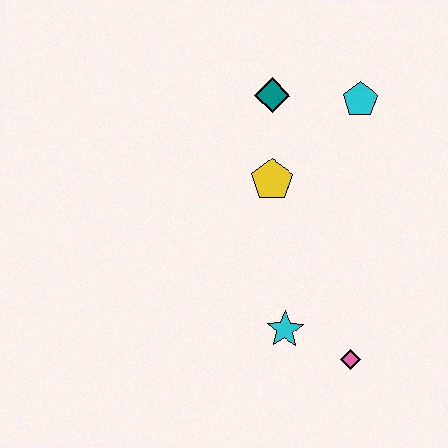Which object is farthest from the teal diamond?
The pink diamond is farthest from the teal diamond.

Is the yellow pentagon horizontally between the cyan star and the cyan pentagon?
No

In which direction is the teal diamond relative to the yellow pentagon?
The teal diamond is above the yellow pentagon.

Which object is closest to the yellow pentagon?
The teal diamond is closest to the yellow pentagon.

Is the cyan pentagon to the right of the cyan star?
Yes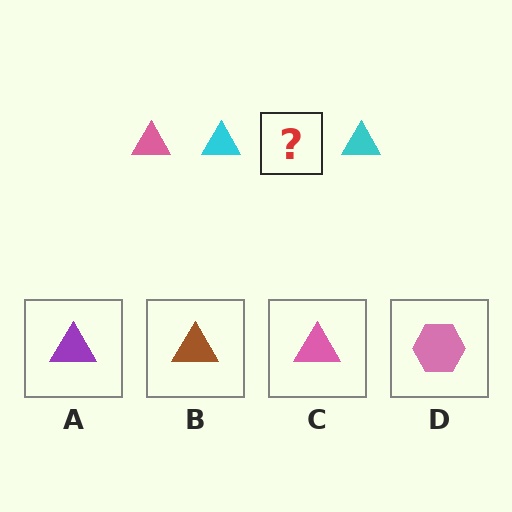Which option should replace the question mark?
Option C.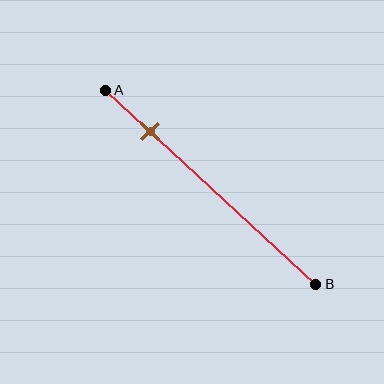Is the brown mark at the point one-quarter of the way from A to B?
No, the mark is at about 20% from A, not at the 25% one-quarter point.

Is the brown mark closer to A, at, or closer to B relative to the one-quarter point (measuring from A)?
The brown mark is closer to point A than the one-quarter point of segment AB.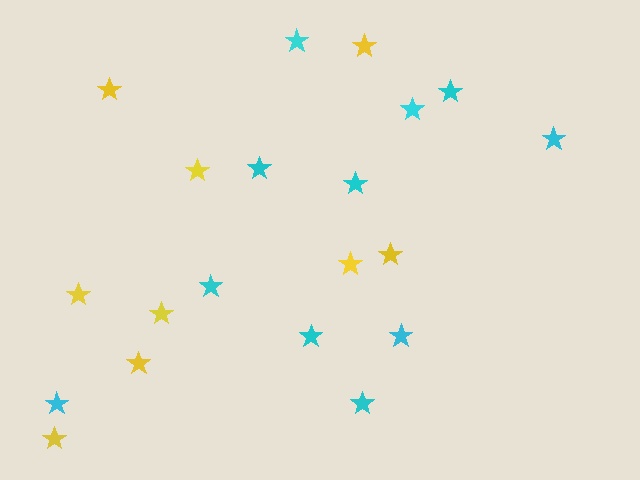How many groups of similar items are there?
There are 2 groups: one group of yellow stars (9) and one group of cyan stars (11).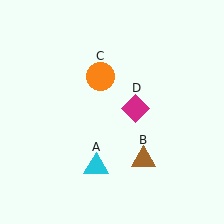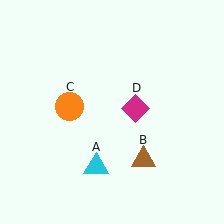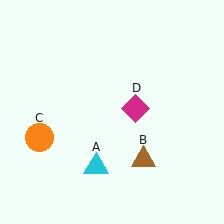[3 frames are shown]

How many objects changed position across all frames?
1 object changed position: orange circle (object C).